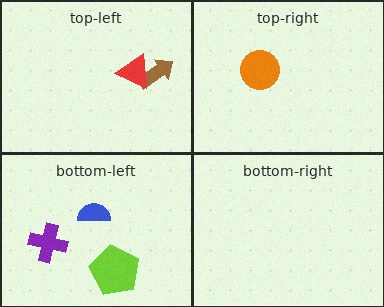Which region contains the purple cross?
The bottom-left region.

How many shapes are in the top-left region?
2.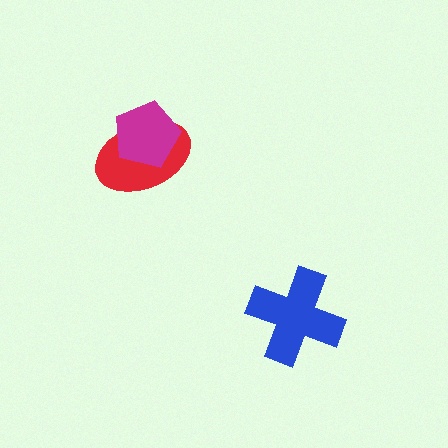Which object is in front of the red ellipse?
The magenta pentagon is in front of the red ellipse.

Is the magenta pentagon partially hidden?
No, no other shape covers it.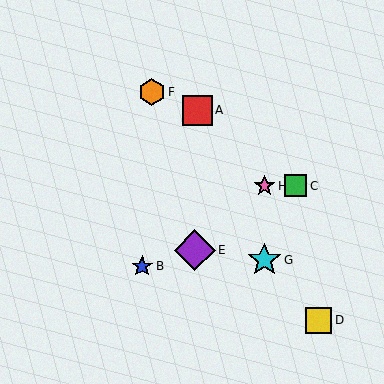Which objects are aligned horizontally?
Objects C, H are aligned horizontally.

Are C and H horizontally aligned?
Yes, both are at y≈186.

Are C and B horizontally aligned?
No, C is at y≈186 and B is at y≈266.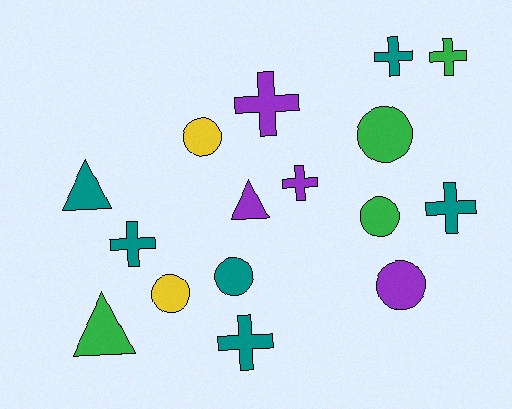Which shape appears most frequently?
Cross, with 7 objects.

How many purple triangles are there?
There is 1 purple triangle.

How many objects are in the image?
There are 16 objects.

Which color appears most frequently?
Teal, with 6 objects.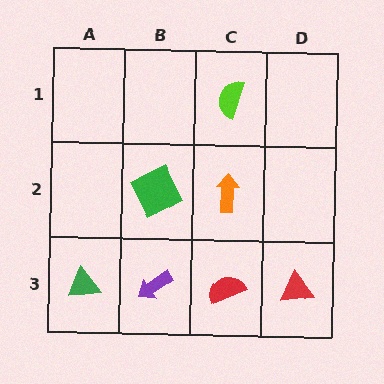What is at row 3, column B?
A purple arrow.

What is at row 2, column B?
A green square.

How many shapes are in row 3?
4 shapes.